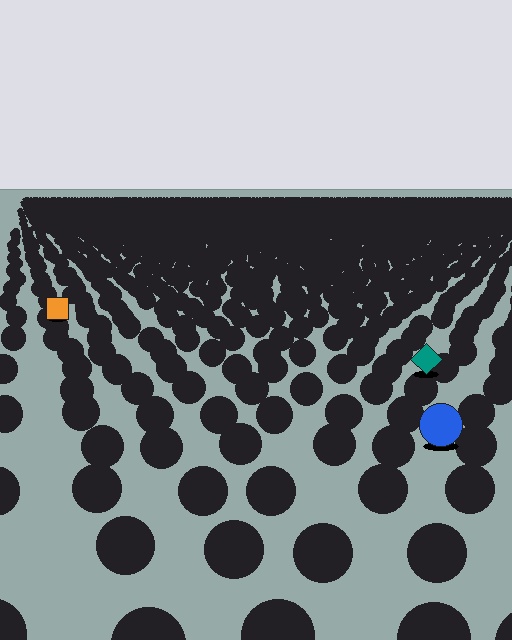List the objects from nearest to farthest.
From nearest to farthest: the blue circle, the teal diamond, the orange square.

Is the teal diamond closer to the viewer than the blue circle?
No. The blue circle is closer — you can tell from the texture gradient: the ground texture is coarser near it.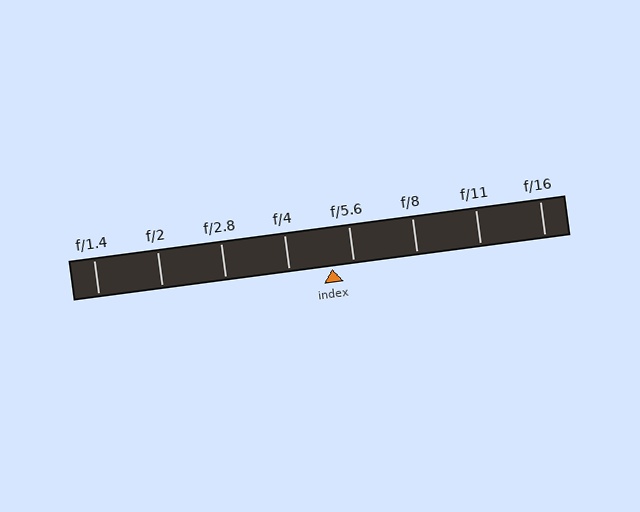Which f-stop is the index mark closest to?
The index mark is closest to f/5.6.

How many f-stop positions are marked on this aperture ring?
There are 8 f-stop positions marked.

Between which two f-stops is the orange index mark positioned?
The index mark is between f/4 and f/5.6.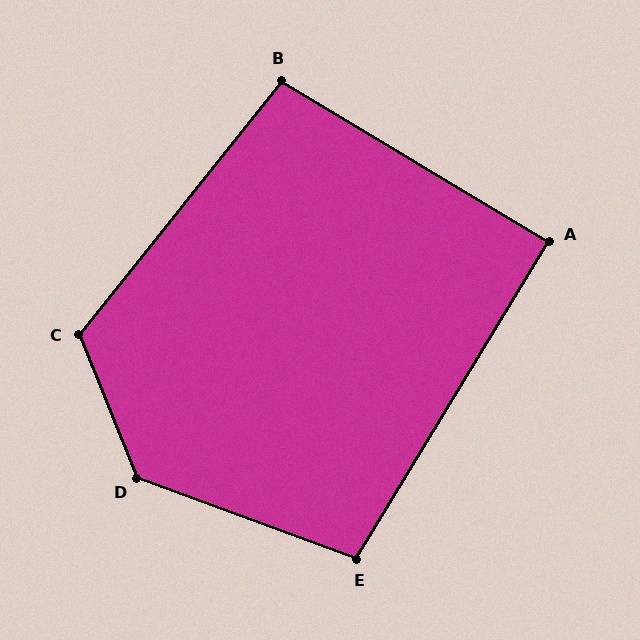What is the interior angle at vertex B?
Approximately 98 degrees (obtuse).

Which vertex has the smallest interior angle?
A, at approximately 90 degrees.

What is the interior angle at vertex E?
Approximately 101 degrees (obtuse).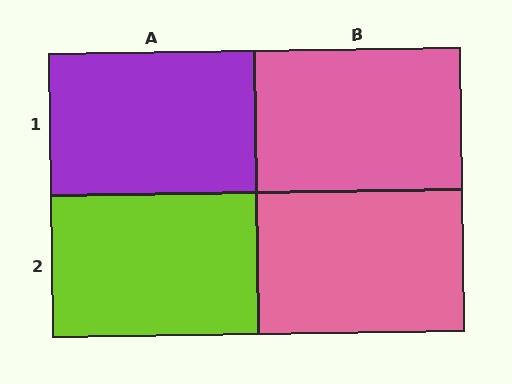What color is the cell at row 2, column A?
Lime.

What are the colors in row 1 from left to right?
Purple, pink.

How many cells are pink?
2 cells are pink.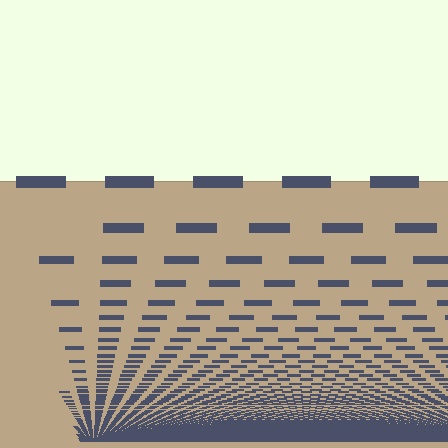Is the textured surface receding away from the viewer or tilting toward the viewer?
The surface appears to tilt toward the viewer. Texture elements get larger and sparser toward the top.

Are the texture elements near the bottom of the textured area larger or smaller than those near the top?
Smaller. The gradient is inverted — elements near the bottom are smaller and denser.